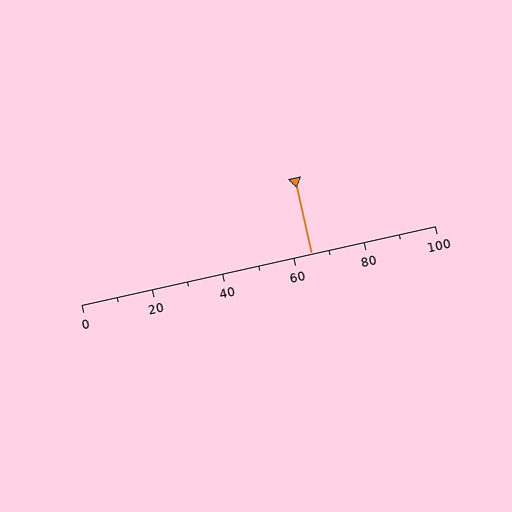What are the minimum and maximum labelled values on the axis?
The axis runs from 0 to 100.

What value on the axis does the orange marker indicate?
The marker indicates approximately 65.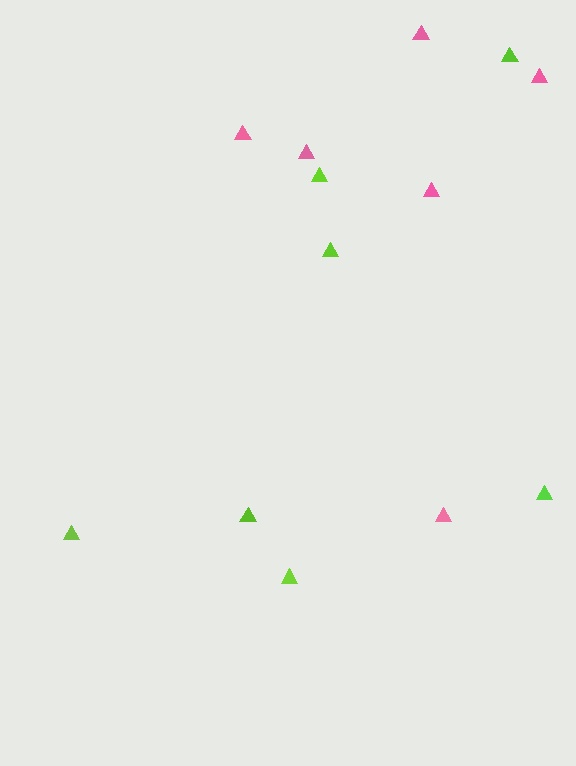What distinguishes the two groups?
There are 2 groups: one group of pink triangles (6) and one group of lime triangles (7).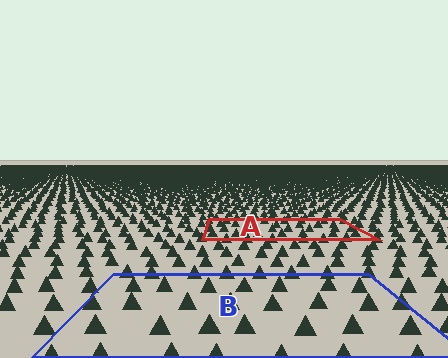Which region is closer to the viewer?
Region B is closer. The texture elements there are larger and more spread out.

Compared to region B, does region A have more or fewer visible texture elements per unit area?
Region A has more texture elements per unit area — they are packed more densely because it is farther away.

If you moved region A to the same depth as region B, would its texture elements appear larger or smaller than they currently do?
They would appear larger. At a closer depth, the same texture elements are projected at a bigger on-screen size.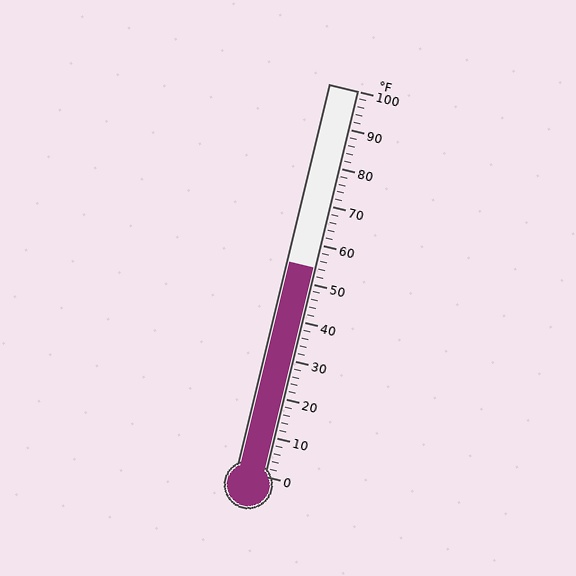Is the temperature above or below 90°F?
The temperature is below 90°F.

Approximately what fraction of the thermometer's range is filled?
The thermometer is filled to approximately 55% of its range.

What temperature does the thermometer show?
The thermometer shows approximately 54°F.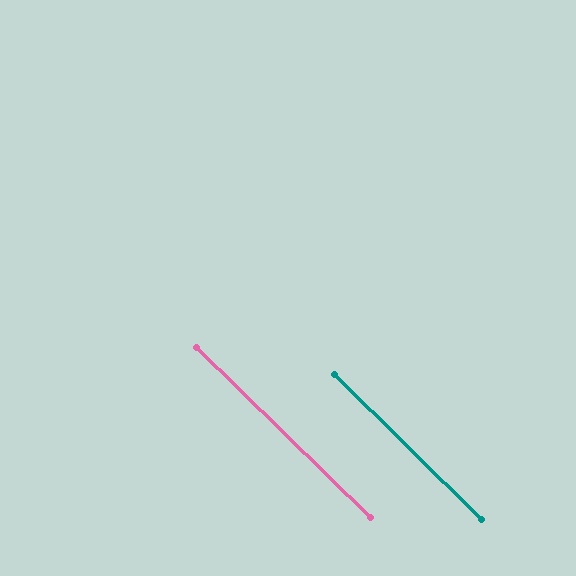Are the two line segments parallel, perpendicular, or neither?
Parallel — their directions differ by only 0.5°.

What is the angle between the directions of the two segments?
Approximately 0 degrees.